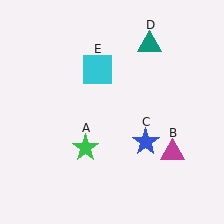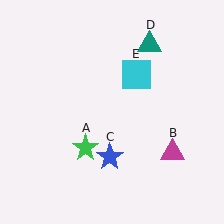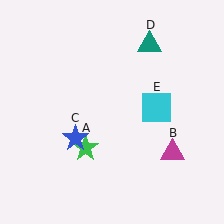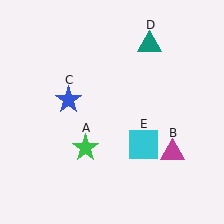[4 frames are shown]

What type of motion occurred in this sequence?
The blue star (object C), cyan square (object E) rotated clockwise around the center of the scene.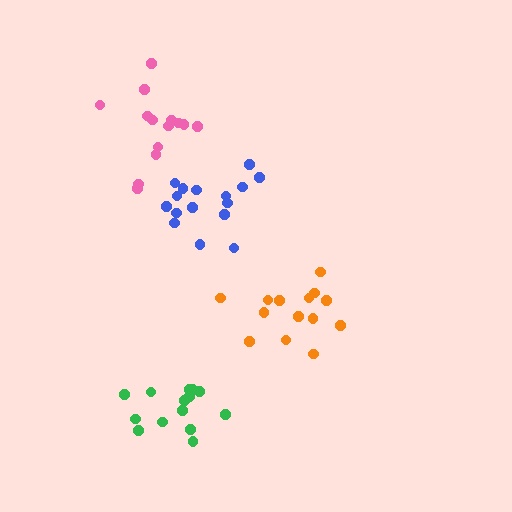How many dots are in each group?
Group 1: 14 dots, Group 2: 16 dots, Group 3: 14 dots, Group 4: 14 dots (58 total).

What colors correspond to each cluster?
The clusters are colored: pink, blue, orange, green.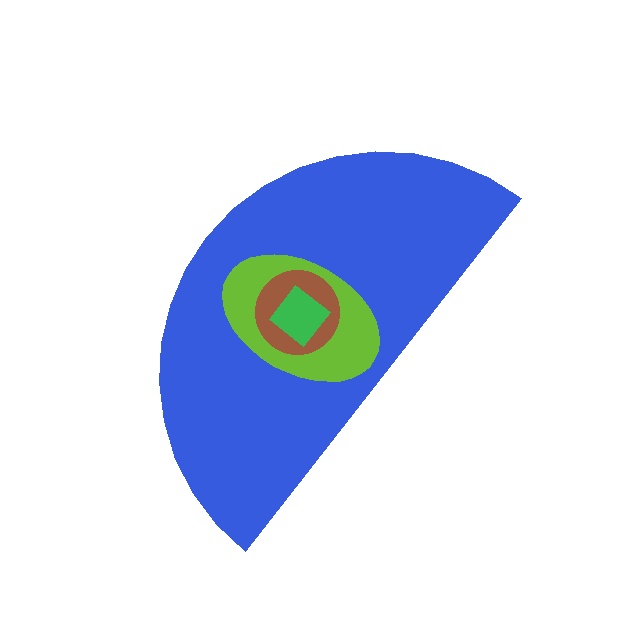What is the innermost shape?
The green diamond.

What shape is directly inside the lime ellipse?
The brown circle.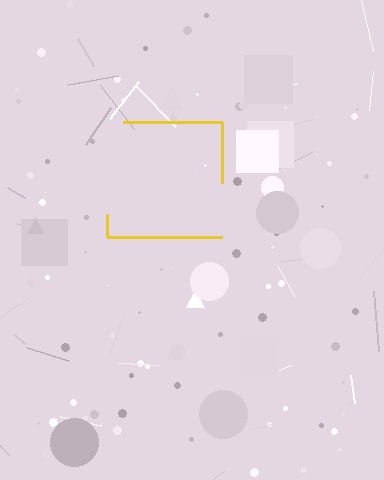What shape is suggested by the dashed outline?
The dashed outline suggests a square.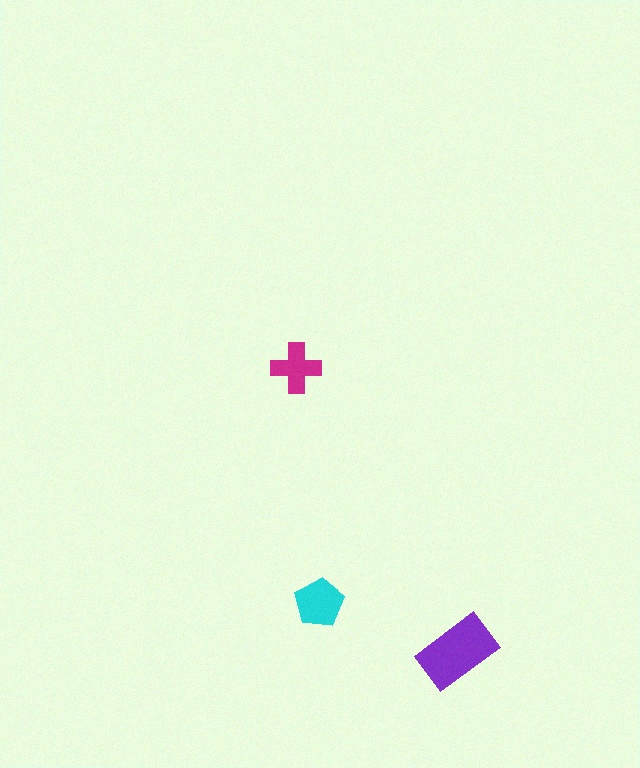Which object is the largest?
The purple rectangle.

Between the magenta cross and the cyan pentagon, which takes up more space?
The cyan pentagon.